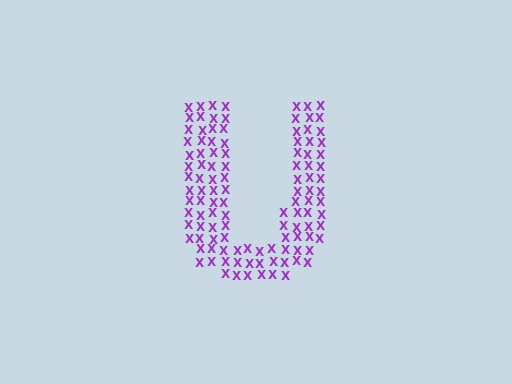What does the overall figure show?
The overall figure shows the letter U.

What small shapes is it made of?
It is made of small letter X's.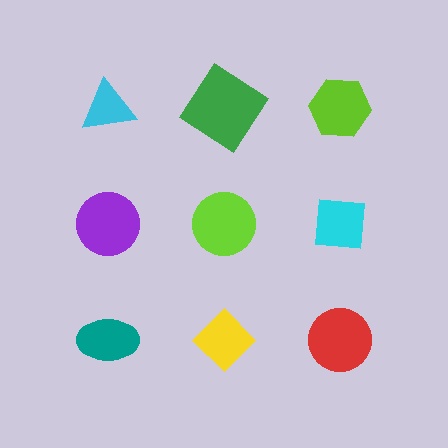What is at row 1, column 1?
A cyan triangle.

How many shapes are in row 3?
3 shapes.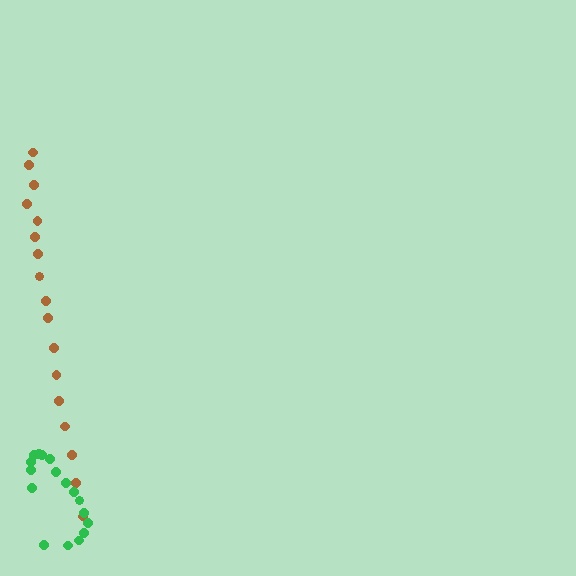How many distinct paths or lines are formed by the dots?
There are 2 distinct paths.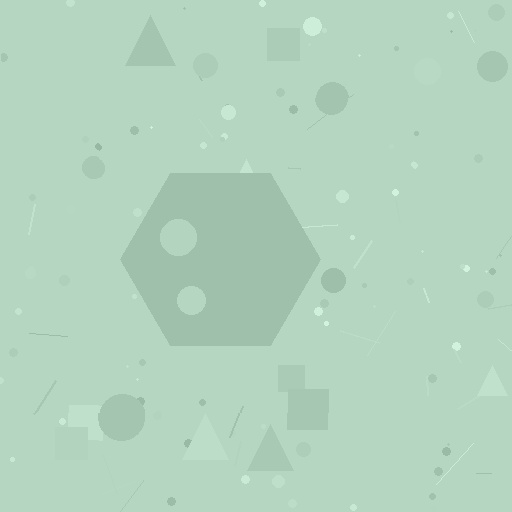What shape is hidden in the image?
A hexagon is hidden in the image.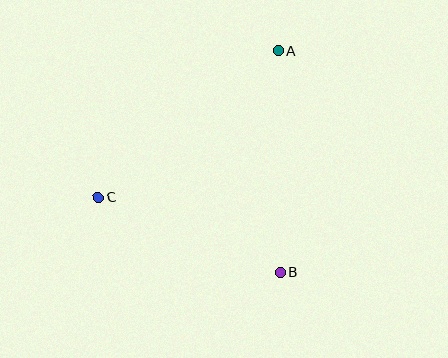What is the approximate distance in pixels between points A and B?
The distance between A and B is approximately 221 pixels.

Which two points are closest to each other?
Points B and C are closest to each other.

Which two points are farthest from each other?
Points A and C are farthest from each other.